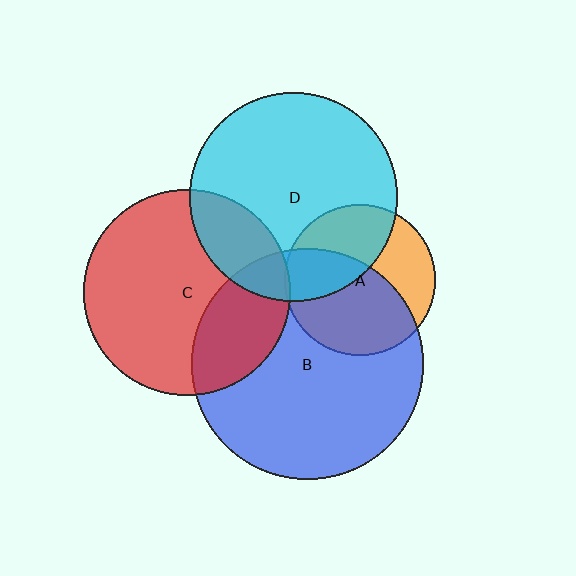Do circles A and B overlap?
Yes.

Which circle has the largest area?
Circle B (blue).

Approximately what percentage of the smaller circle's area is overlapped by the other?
Approximately 55%.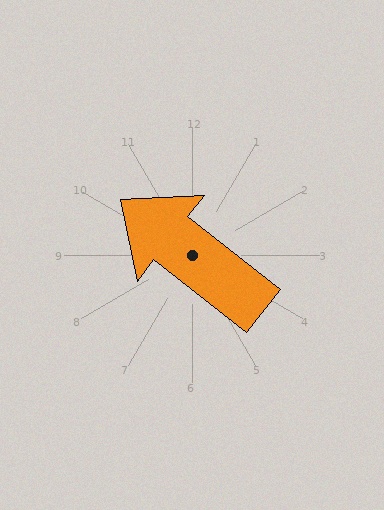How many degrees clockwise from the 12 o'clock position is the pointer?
Approximately 308 degrees.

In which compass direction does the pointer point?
Northwest.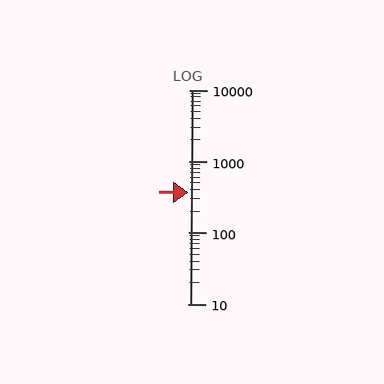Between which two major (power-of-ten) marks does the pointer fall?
The pointer is between 100 and 1000.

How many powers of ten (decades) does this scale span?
The scale spans 3 decades, from 10 to 10000.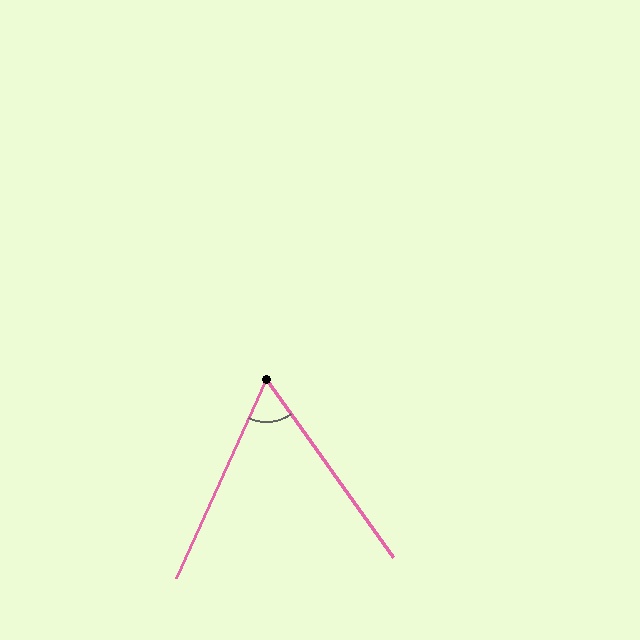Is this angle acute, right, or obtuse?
It is acute.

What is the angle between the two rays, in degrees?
Approximately 60 degrees.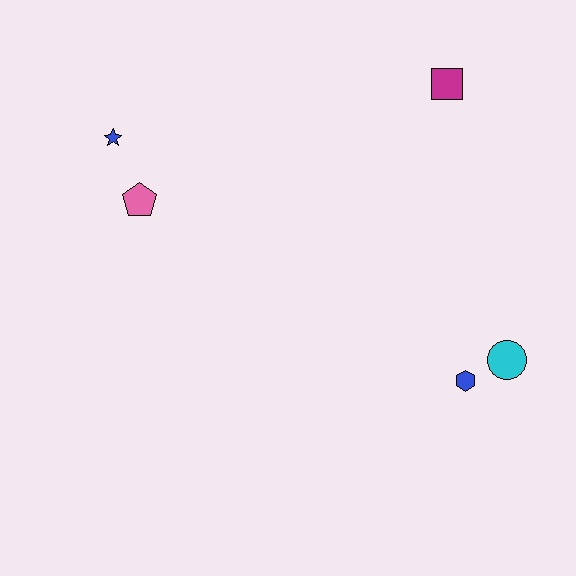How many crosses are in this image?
There are no crosses.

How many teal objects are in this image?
There are no teal objects.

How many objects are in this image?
There are 5 objects.